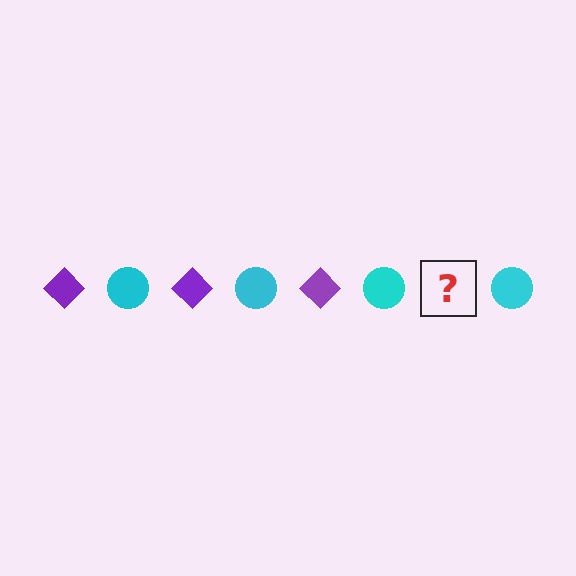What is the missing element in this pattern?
The missing element is a purple diamond.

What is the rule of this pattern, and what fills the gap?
The rule is that the pattern alternates between purple diamond and cyan circle. The gap should be filled with a purple diamond.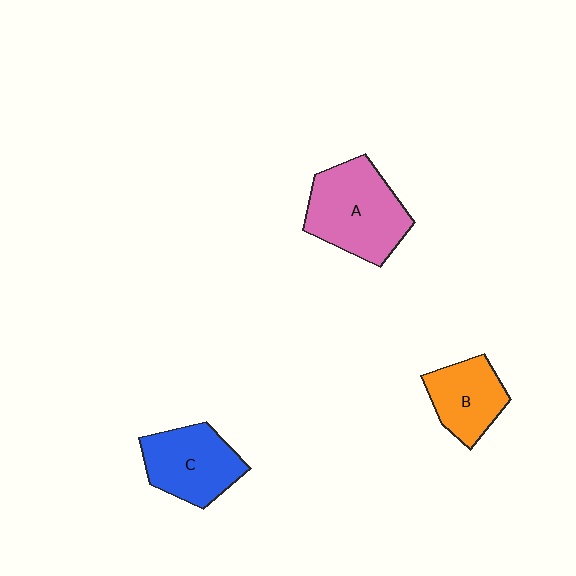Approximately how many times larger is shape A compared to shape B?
Approximately 1.6 times.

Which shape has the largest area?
Shape A (pink).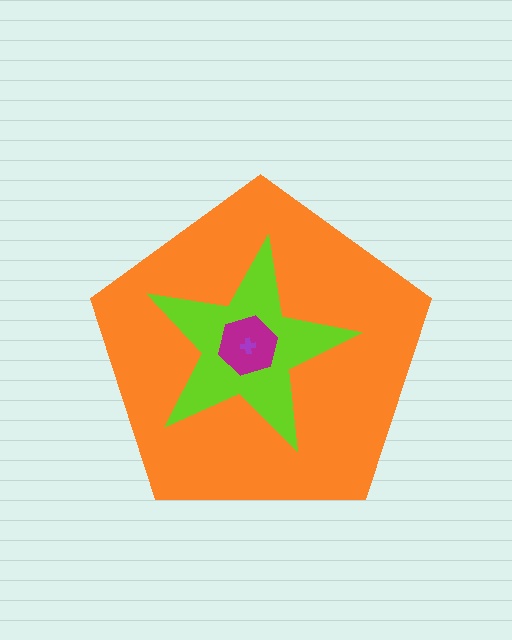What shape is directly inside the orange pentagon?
The lime star.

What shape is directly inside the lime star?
The magenta hexagon.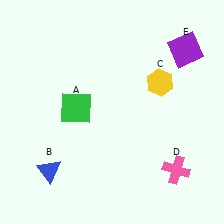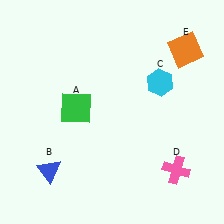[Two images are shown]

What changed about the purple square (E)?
In Image 1, E is purple. In Image 2, it changed to orange.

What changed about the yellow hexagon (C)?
In Image 1, C is yellow. In Image 2, it changed to cyan.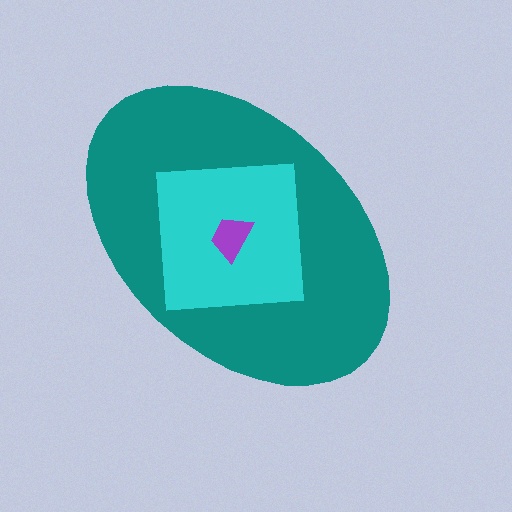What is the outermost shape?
The teal ellipse.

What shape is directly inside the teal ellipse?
The cyan square.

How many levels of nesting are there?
3.